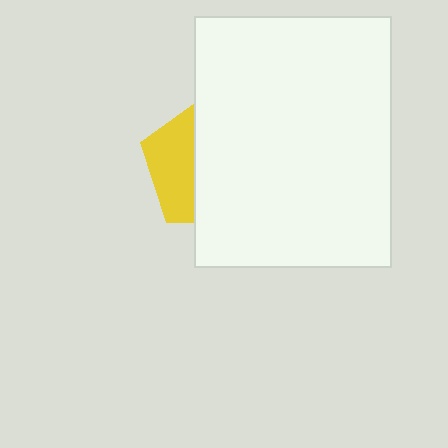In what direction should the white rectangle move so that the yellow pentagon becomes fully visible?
The white rectangle should move right. That is the shortest direction to clear the overlap and leave the yellow pentagon fully visible.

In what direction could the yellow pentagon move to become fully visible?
The yellow pentagon could move left. That would shift it out from behind the white rectangle entirely.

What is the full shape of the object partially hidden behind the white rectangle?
The partially hidden object is a yellow pentagon.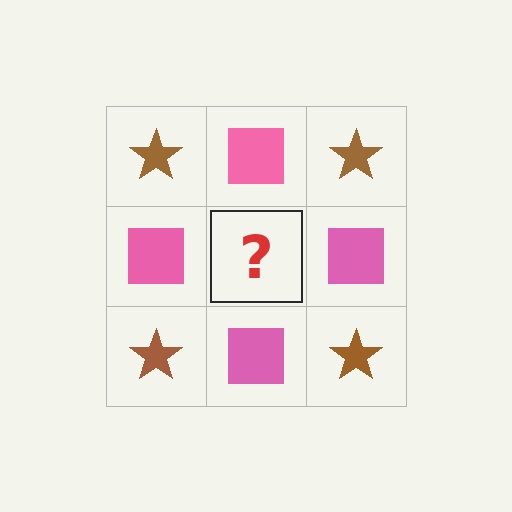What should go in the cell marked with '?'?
The missing cell should contain a brown star.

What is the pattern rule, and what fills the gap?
The rule is that it alternates brown star and pink square in a checkerboard pattern. The gap should be filled with a brown star.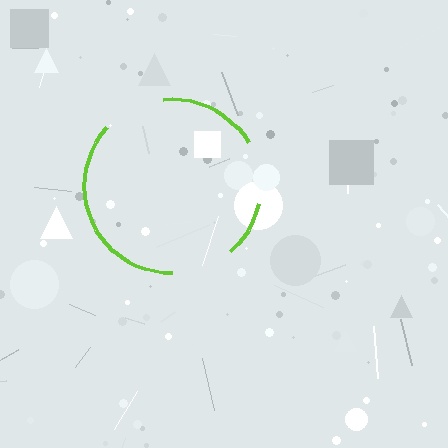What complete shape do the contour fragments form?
The contour fragments form a circle.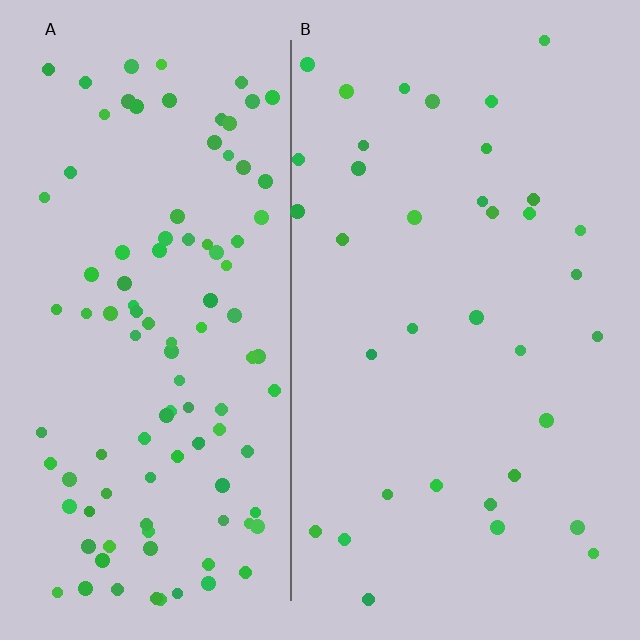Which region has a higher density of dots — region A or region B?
A (the left).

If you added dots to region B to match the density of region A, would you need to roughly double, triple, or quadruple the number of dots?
Approximately triple.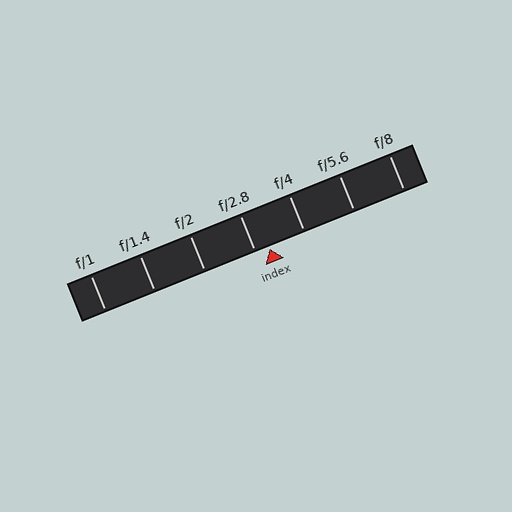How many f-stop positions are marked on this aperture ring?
There are 7 f-stop positions marked.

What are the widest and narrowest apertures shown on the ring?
The widest aperture shown is f/1 and the narrowest is f/8.